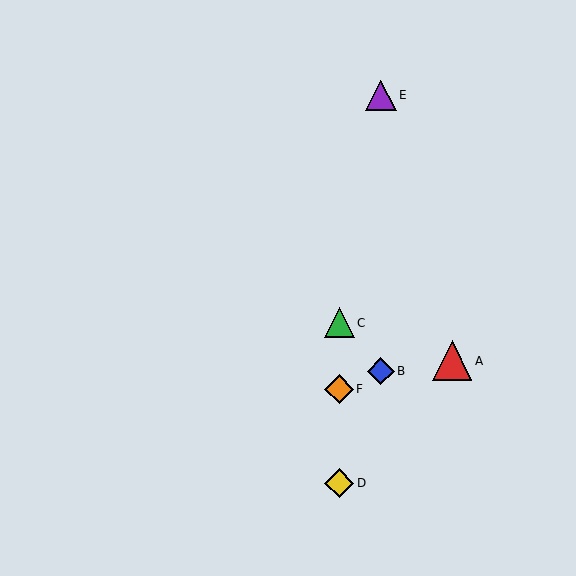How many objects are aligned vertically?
3 objects (C, D, F) are aligned vertically.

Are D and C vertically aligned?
Yes, both are at x≈339.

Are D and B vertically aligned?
No, D is at x≈339 and B is at x≈381.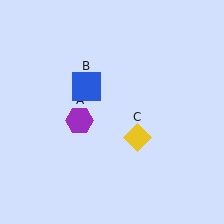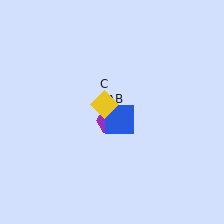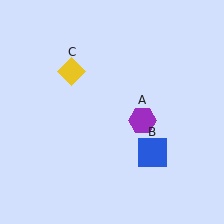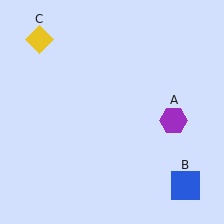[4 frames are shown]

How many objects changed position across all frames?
3 objects changed position: purple hexagon (object A), blue square (object B), yellow diamond (object C).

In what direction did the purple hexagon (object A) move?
The purple hexagon (object A) moved right.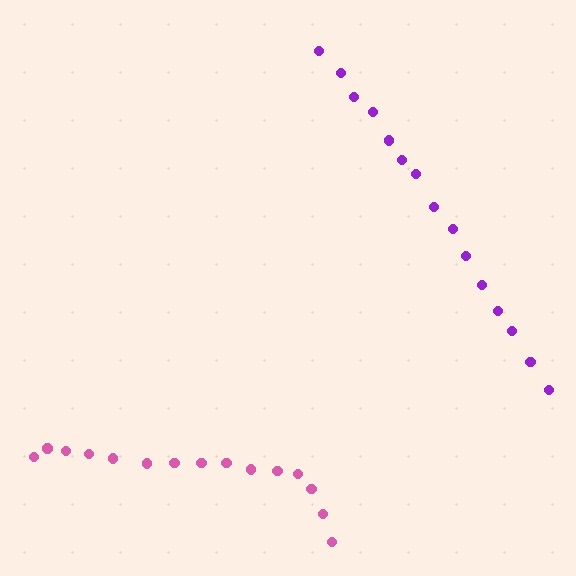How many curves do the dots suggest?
There are 2 distinct paths.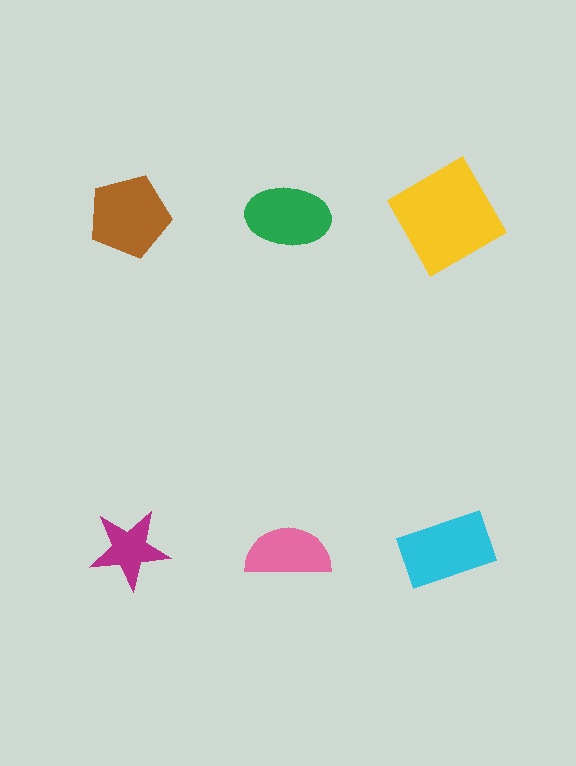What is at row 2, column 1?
A magenta star.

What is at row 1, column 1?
A brown pentagon.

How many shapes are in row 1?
3 shapes.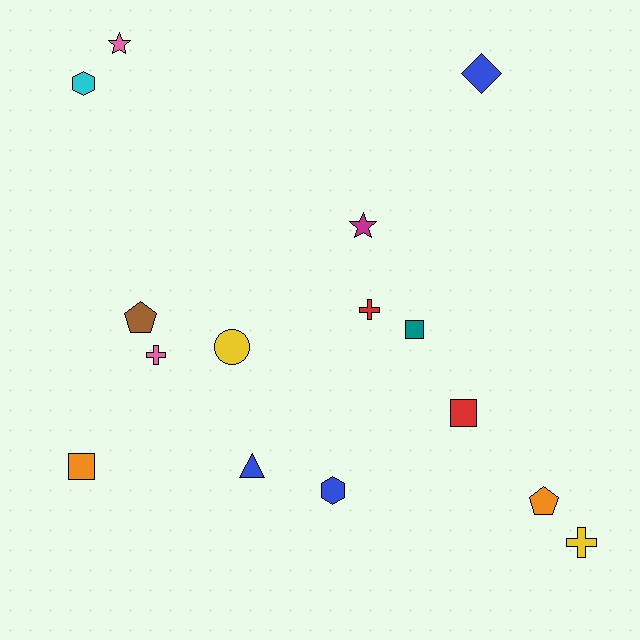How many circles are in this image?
There is 1 circle.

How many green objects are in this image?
There are no green objects.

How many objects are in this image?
There are 15 objects.